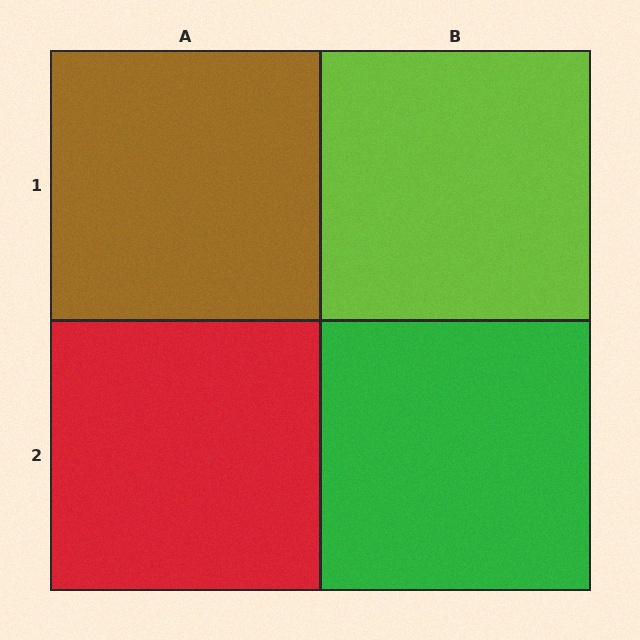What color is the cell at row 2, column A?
Red.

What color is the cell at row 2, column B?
Green.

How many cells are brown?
1 cell is brown.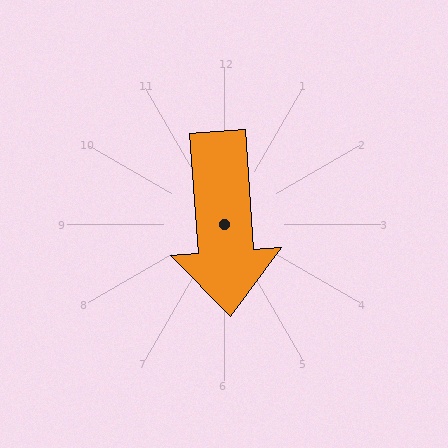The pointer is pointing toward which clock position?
Roughly 6 o'clock.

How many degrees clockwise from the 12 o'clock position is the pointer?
Approximately 176 degrees.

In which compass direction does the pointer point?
South.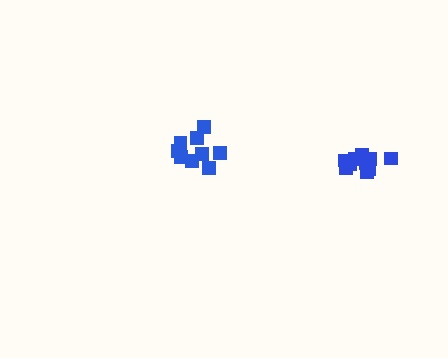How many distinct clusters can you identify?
There are 2 distinct clusters.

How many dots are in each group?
Group 1: 13 dots, Group 2: 9 dots (22 total).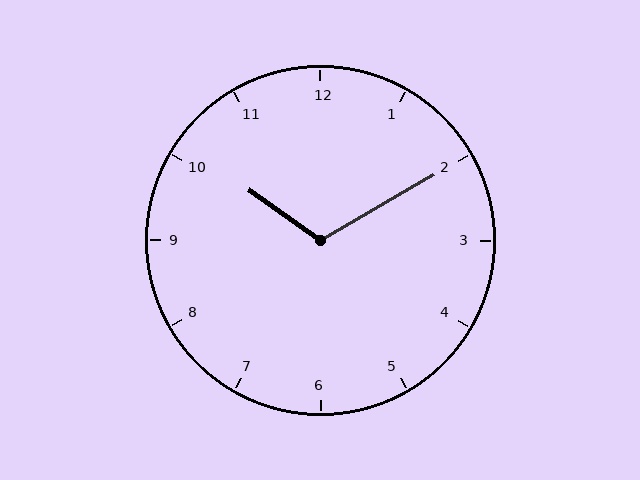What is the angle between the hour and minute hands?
Approximately 115 degrees.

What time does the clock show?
10:10.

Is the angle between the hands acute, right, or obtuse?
It is obtuse.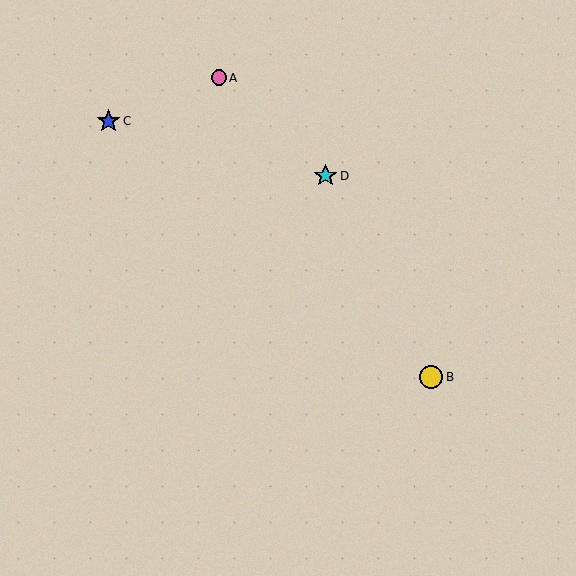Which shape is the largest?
The blue star (labeled C) is the largest.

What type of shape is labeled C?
Shape C is a blue star.